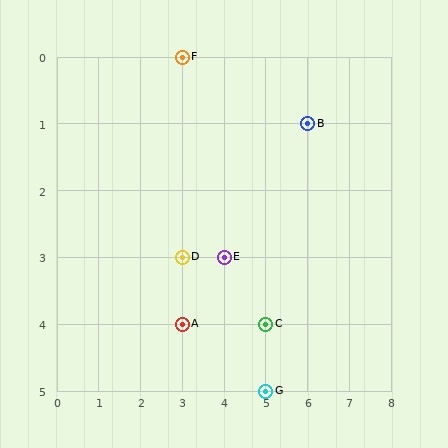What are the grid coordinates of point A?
Point A is at grid coordinates (3, 4).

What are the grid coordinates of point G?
Point G is at grid coordinates (5, 5).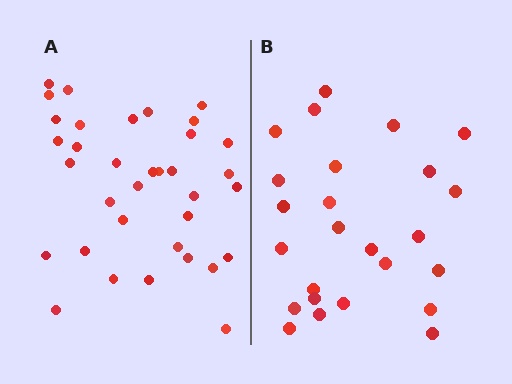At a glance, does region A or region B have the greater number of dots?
Region A (the left region) has more dots.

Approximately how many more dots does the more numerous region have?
Region A has roughly 10 or so more dots than region B.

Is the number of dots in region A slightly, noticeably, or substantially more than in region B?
Region A has noticeably more, but not dramatically so. The ratio is roughly 1.4 to 1.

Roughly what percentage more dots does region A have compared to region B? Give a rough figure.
About 40% more.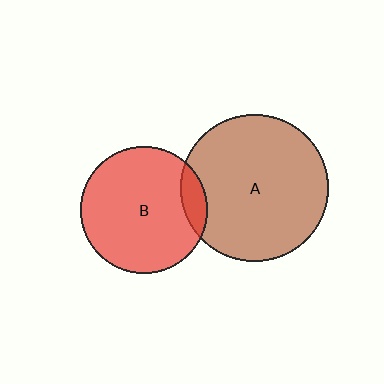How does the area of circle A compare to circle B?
Approximately 1.3 times.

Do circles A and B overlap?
Yes.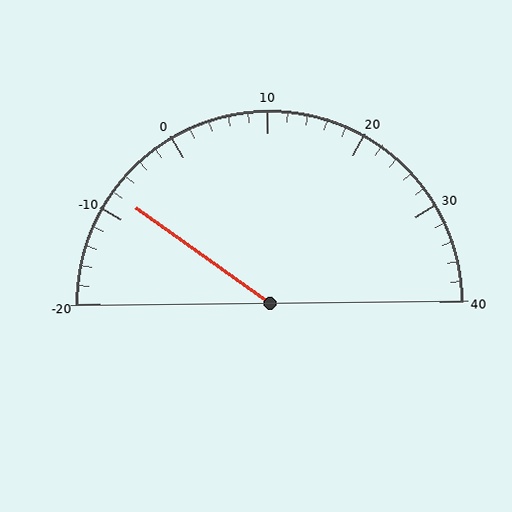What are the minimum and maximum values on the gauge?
The gauge ranges from -20 to 40.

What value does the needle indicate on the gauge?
The needle indicates approximately -8.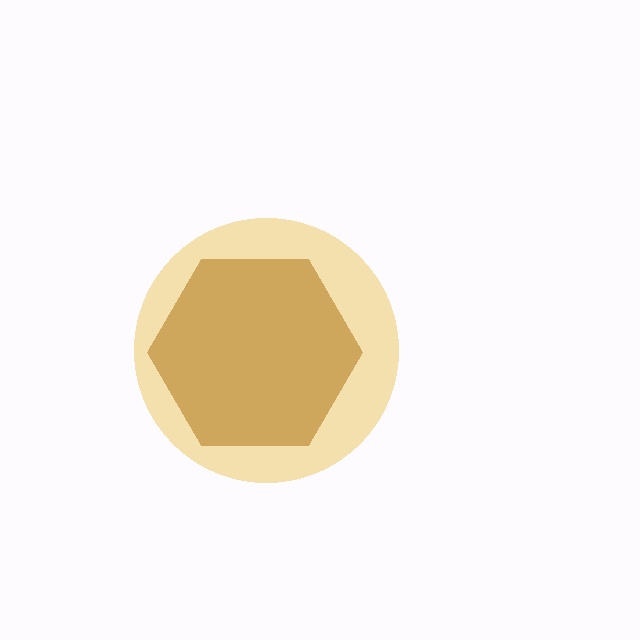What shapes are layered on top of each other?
The layered shapes are: a brown hexagon, a yellow circle.